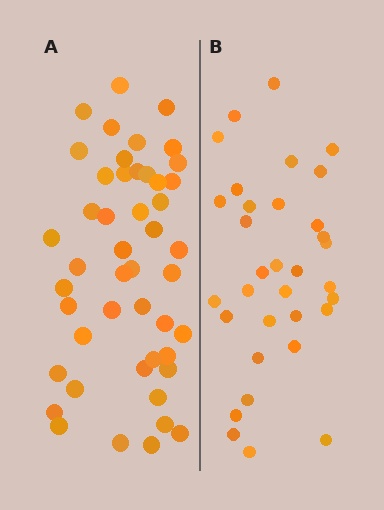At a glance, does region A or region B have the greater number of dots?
Region A (the left region) has more dots.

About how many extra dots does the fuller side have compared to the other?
Region A has approximately 15 more dots than region B.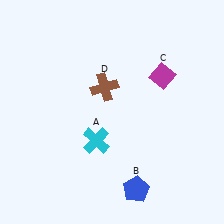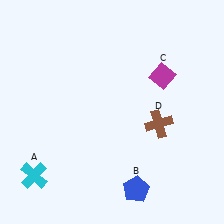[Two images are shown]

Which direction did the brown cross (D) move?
The brown cross (D) moved right.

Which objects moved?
The objects that moved are: the cyan cross (A), the brown cross (D).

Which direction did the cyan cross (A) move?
The cyan cross (A) moved left.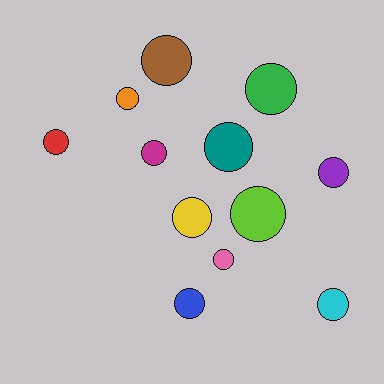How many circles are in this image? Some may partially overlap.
There are 12 circles.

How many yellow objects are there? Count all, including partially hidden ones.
There is 1 yellow object.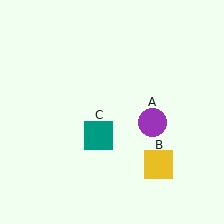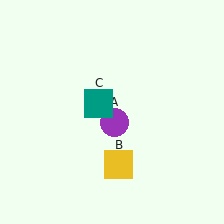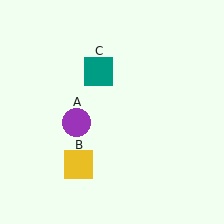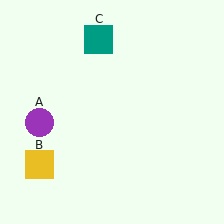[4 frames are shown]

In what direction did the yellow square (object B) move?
The yellow square (object B) moved left.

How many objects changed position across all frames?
3 objects changed position: purple circle (object A), yellow square (object B), teal square (object C).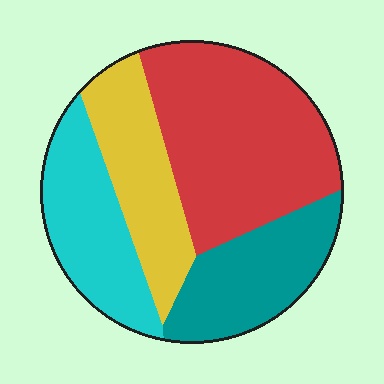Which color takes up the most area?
Red, at roughly 40%.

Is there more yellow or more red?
Red.